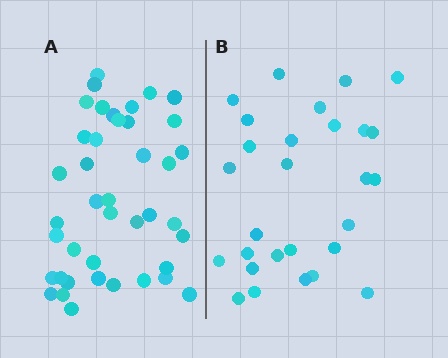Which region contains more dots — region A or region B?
Region A (the left region) has more dots.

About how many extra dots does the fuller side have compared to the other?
Region A has approximately 15 more dots than region B.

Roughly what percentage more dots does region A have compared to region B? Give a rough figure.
About 45% more.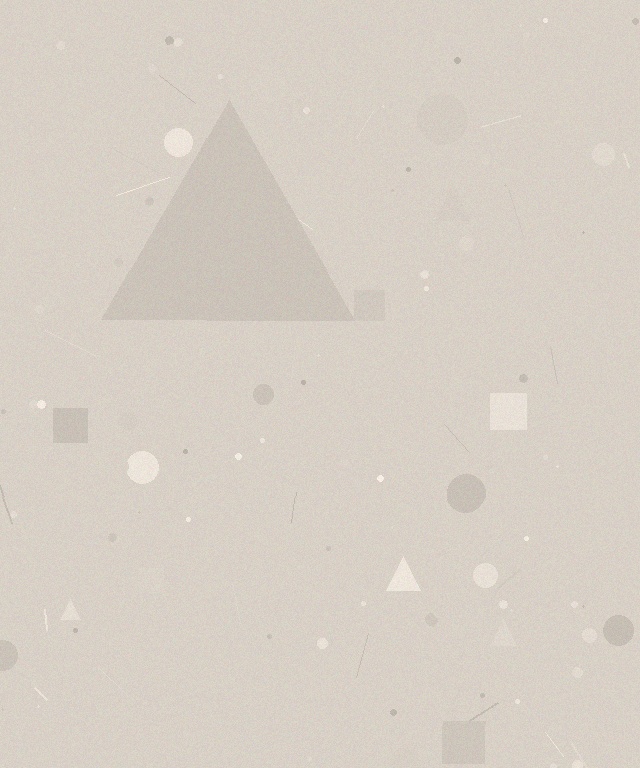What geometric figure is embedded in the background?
A triangle is embedded in the background.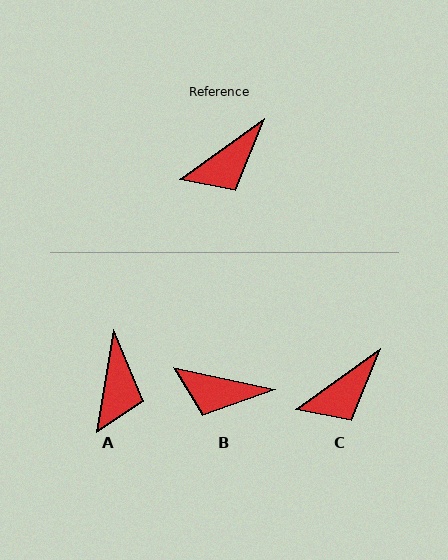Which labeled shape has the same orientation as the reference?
C.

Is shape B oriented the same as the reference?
No, it is off by about 48 degrees.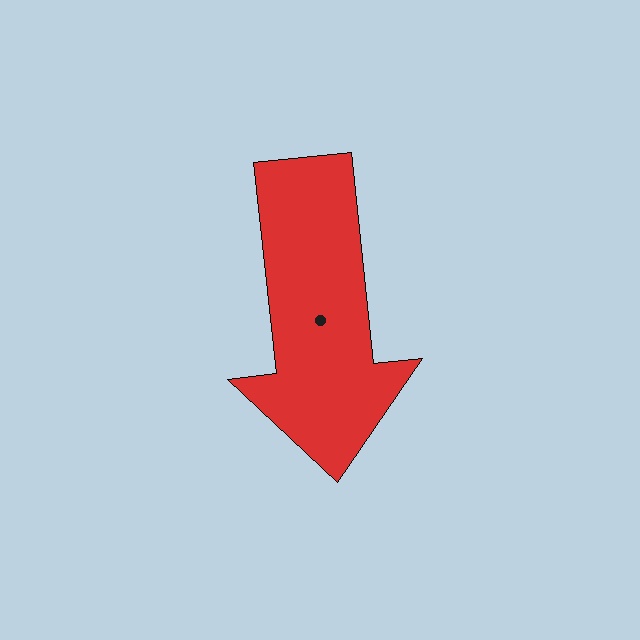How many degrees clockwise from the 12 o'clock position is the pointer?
Approximately 174 degrees.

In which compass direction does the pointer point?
South.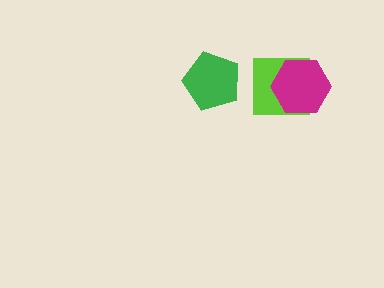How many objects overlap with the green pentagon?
0 objects overlap with the green pentagon.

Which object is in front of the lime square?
The magenta hexagon is in front of the lime square.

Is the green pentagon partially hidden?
No, no other shape covers it.